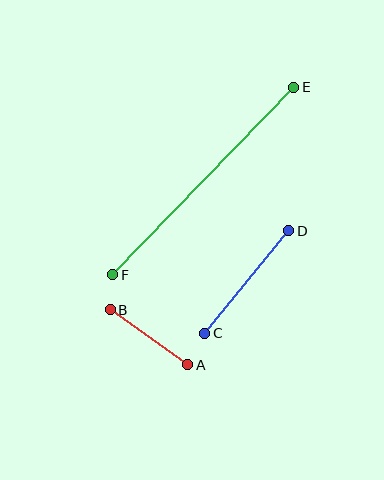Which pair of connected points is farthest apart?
Points E and F are farthest apart.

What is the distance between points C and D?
The distance is approximately 132 pixels.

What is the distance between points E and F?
The distance is approximately 261 pixels.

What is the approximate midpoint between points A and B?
The midpoint is at approximately (149, 337) pixels.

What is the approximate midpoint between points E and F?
The midpoint is at approximately (203, 181) pixels.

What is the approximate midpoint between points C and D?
The midpoint is at approximately (247, 282) pixels.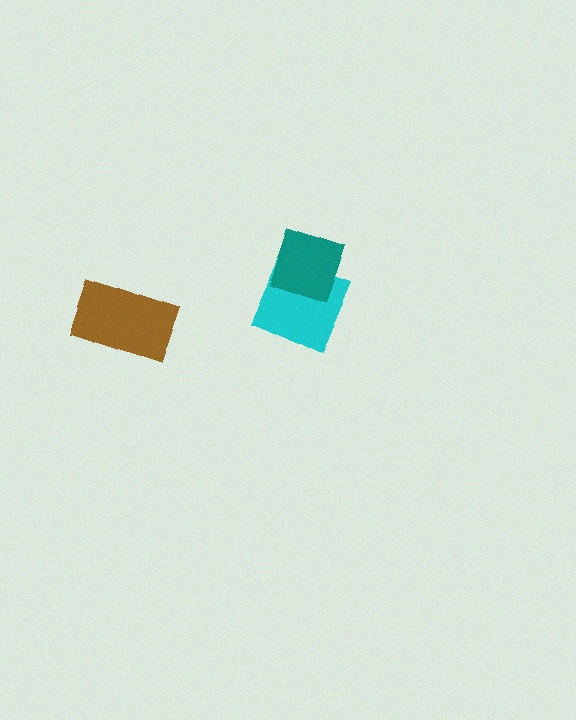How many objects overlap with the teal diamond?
1 object overlaps with the teal diamond.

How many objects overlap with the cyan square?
1 object overlaps with the cyan square.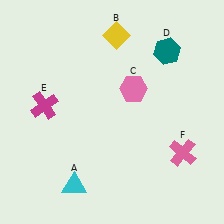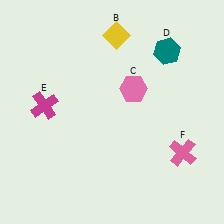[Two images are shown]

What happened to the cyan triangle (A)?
The cyan triangle (A) was removed in Image 2. It was in the bottom-left area of Image 1.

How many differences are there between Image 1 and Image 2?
There is 1 difference between the two images.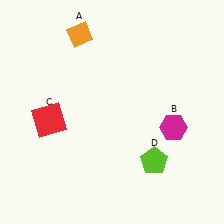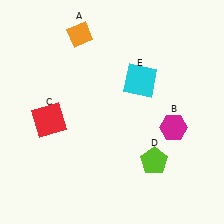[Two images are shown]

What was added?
A cyan square (E) was added in Image 2.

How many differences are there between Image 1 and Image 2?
There is 1 difference between the two images.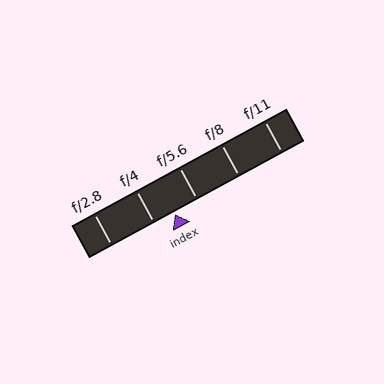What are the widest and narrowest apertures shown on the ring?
The widest aperture shown is f/2.8 and the narrowest is f/11.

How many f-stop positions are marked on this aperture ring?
There are 5 f-stop positions marked.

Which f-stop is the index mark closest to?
The index mark is closest to f/4.